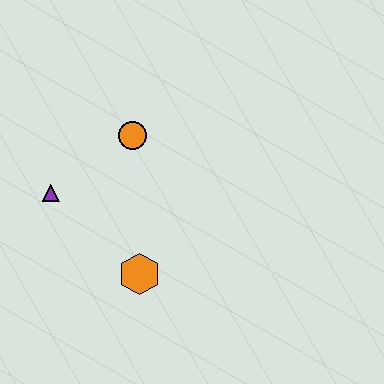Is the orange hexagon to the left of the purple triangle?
No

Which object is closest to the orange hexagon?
The purple triangle is closest to the orange hexagon.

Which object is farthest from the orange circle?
The orange hexagon is farthest from the orange circle.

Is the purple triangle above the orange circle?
No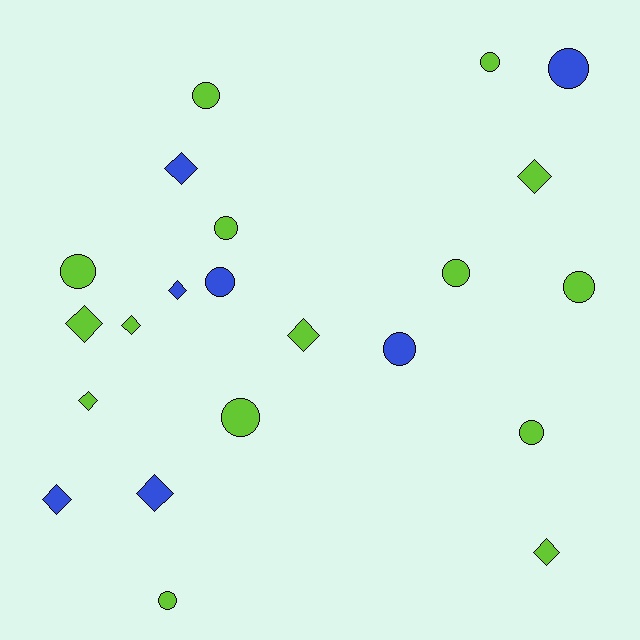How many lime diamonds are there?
There are 6 lime diamonds.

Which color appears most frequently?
Lime, with 15 objects.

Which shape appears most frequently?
Circle, with 12 objects.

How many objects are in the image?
There are 22 objects.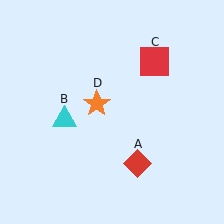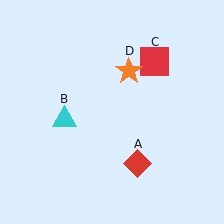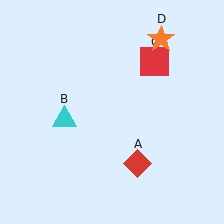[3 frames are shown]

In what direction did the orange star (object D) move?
The orange star (object D) moved up and to the right.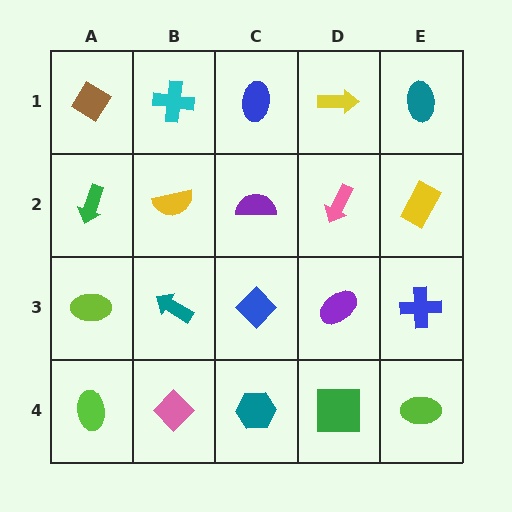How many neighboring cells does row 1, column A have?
2.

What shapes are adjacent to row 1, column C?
A purple semicircle (row 2, column C), a cyan cross (row 1, column B), a yellow arrow (row 1, column D).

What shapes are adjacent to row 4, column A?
A lime ellipse (row 3, column A), a pink diamond (row 4, column B).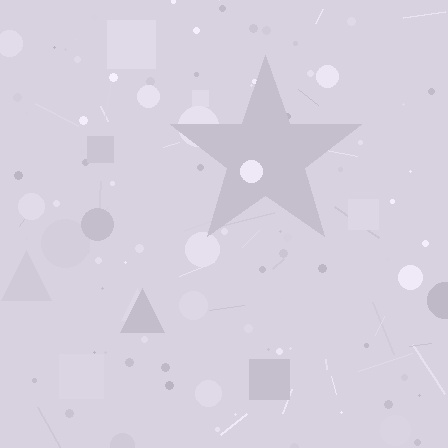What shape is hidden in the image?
A star is hidden in the image.